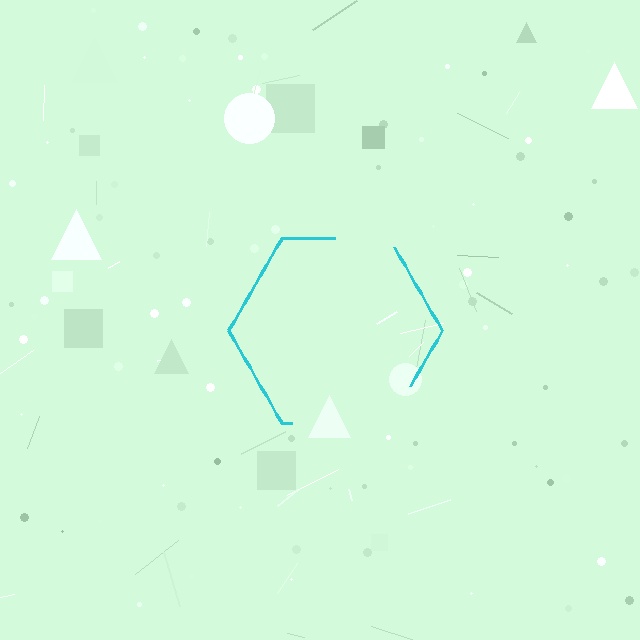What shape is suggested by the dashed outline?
The dashed outline suggests a hexagon.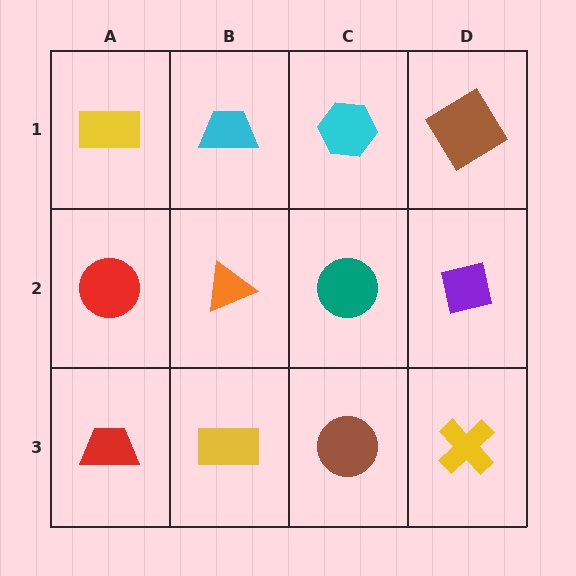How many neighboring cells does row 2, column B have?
4.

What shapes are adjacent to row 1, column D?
A purple square (row 2, column D), a cyan hexagon (row 1, column C).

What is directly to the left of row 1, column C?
A cyan trapezoid.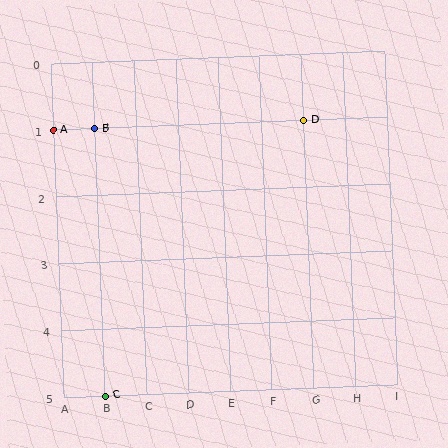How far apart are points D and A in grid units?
Points D and A are 6 columns apart.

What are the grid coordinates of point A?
Point A is at grid coordinates (A, 1).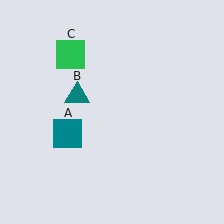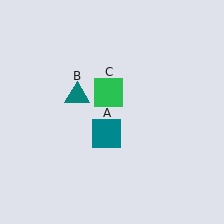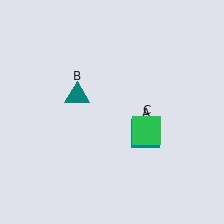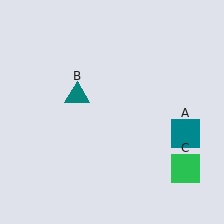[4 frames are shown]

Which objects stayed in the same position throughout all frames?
Teal triangle (object B) remained stationary.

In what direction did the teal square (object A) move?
The teal square (object A) moved right.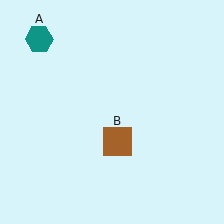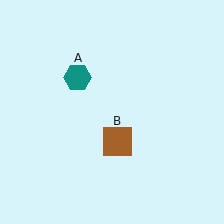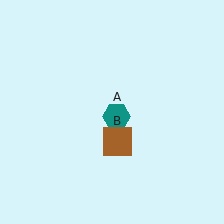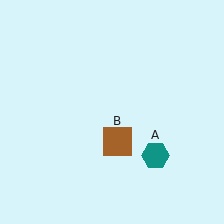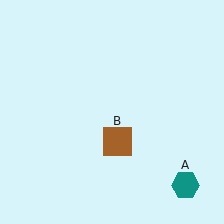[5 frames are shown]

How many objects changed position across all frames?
1 object changed position: teal hexagon (object A).